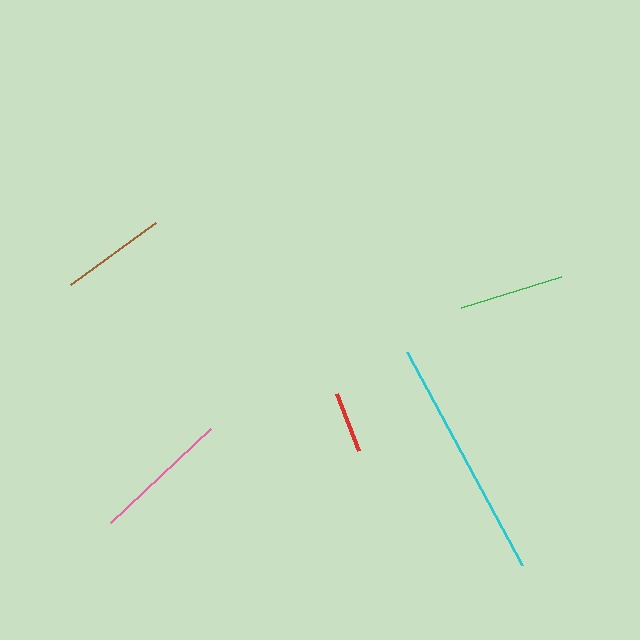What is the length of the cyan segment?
The cyan segment is approximately 243 pixels long.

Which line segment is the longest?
The cyan line is the longest at approximately 243 pixels.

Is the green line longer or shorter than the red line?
The green line is longer than the red line.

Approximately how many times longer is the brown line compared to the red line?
The brown line is approximately 1.7 times the length of the red line.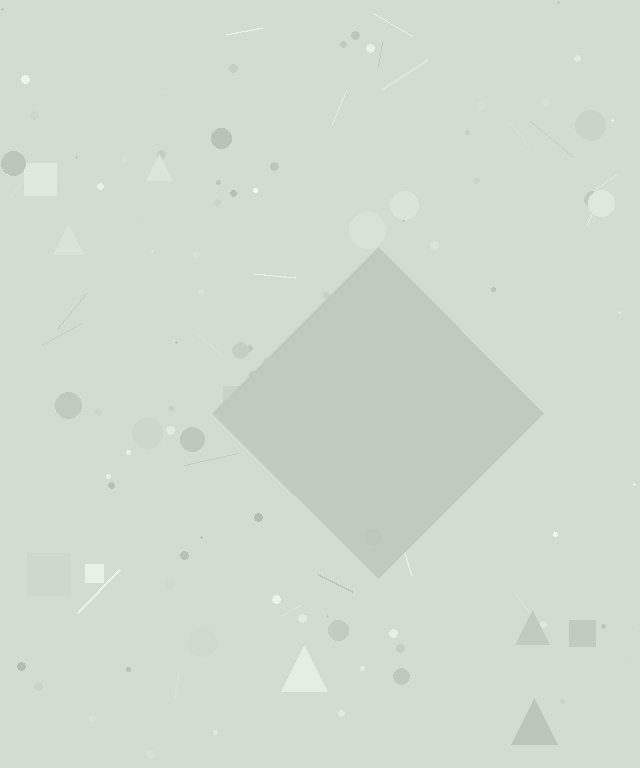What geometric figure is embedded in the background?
A diamond is embedded in the background.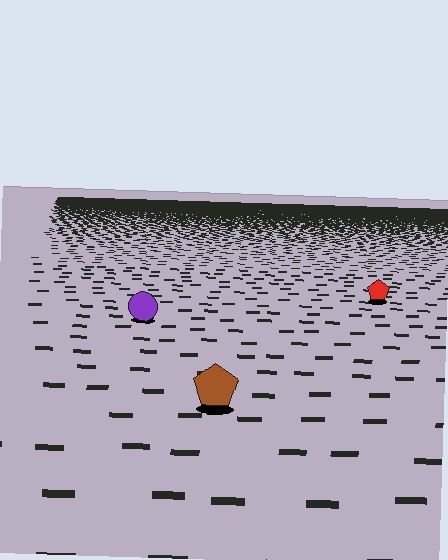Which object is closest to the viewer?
The brown pentagon is closest. The texture marks near it are larger and more spread out.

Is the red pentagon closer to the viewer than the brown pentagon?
No. The brown pentagon is closer — you can tell from the texture gradient: the ground texture is coarser near it.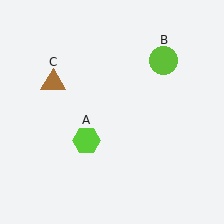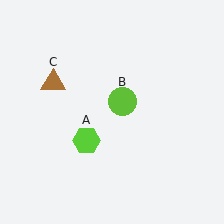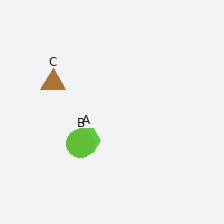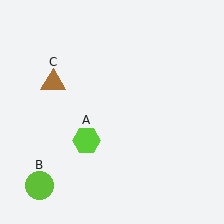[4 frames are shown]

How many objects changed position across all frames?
1 object changed position: lime circle (object B).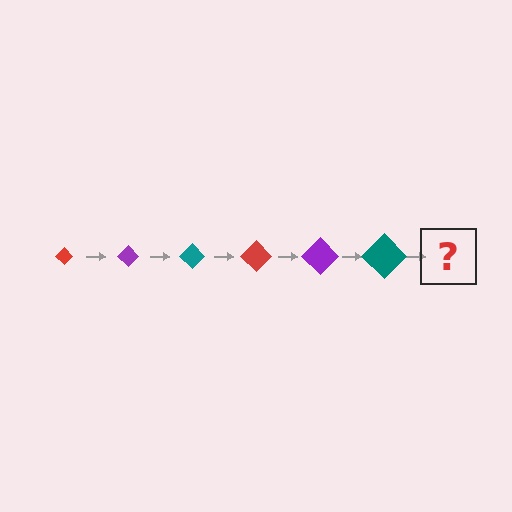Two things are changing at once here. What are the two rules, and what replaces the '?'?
The two rules are that the diamond grows larger each step and the color cycles through red, purple, and teal. The '?' should be a red diamond, larger than the previous one.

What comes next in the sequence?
The next element should be a red diamond, larger than the previous one.